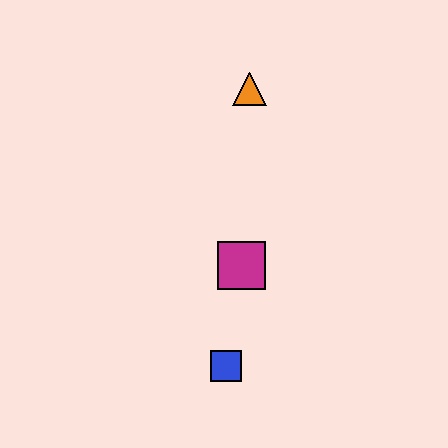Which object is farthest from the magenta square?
The orange triangle is farthest from the magenta square.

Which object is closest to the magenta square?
The blue square is closest to the magenta square.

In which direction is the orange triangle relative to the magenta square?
The orange triangle is above the magenta square.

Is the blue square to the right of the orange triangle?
No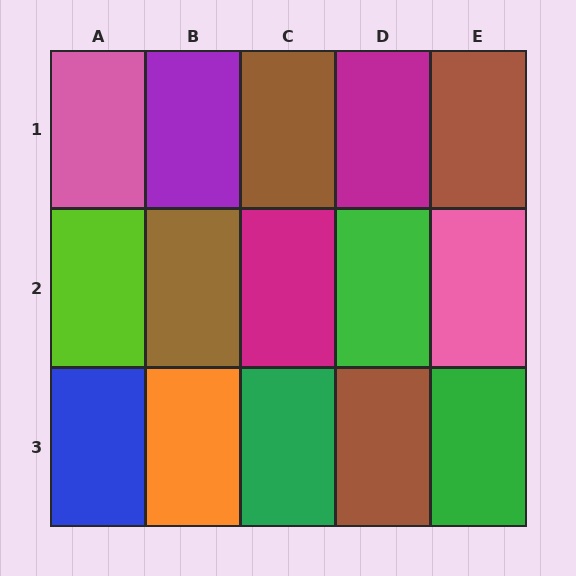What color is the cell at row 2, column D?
Green.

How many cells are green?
3 cells are green.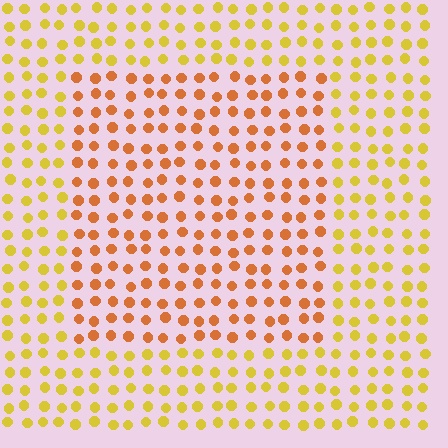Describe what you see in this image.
The image is filled with small yellow elements in a uniform arrangement. A rectangle-shaped region is visible where the elements are tinted to a slightly different hue, forming a subtle color boundary.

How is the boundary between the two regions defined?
The boundary is defined purely by a slight shift in hue (about 32 degrees). Spacing, size, and orientation are identical on both sides.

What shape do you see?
I see a rectangle.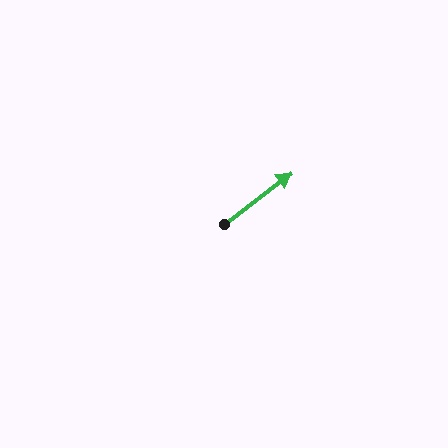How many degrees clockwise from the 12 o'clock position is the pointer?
Approximately 53 degrees.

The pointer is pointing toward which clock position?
Roughly 2 o'clock.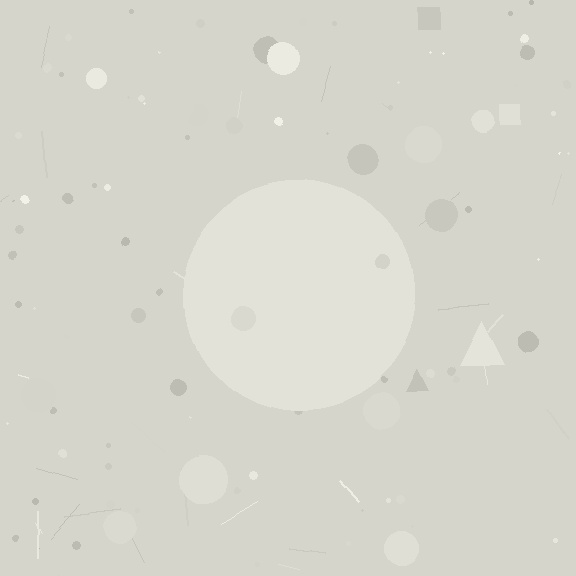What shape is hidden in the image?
A circle is hidden in the image.